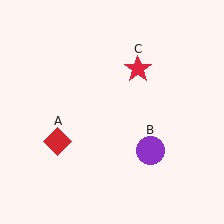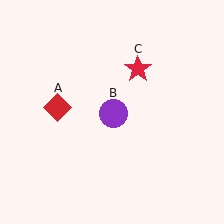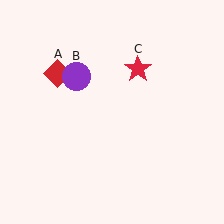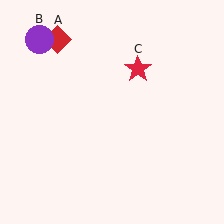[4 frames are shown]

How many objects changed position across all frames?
2 objects changed position: red diamond (object A), purple circle (object B).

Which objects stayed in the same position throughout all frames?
Red star (object C) remained stationary.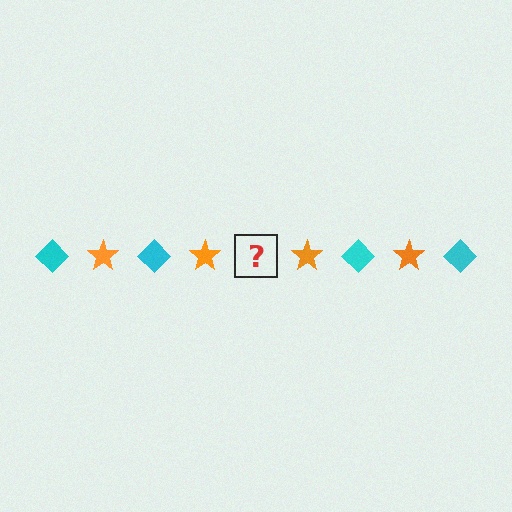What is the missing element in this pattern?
The missing element is a cyan diamond.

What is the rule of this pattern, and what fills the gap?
The rule is that the pattern alternates between cyan diamond and orange star. The gap should be filled with a cyan diamond.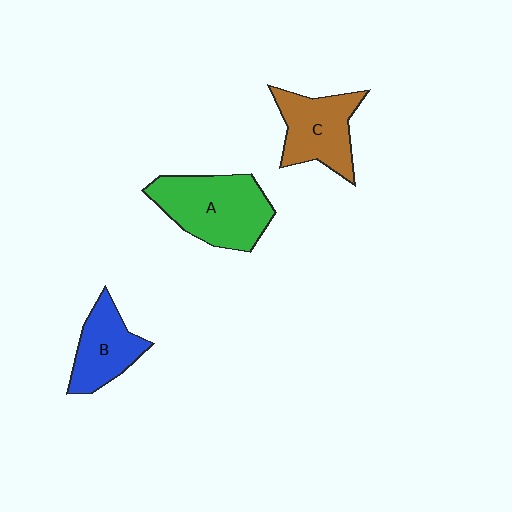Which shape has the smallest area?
Shape B (blue).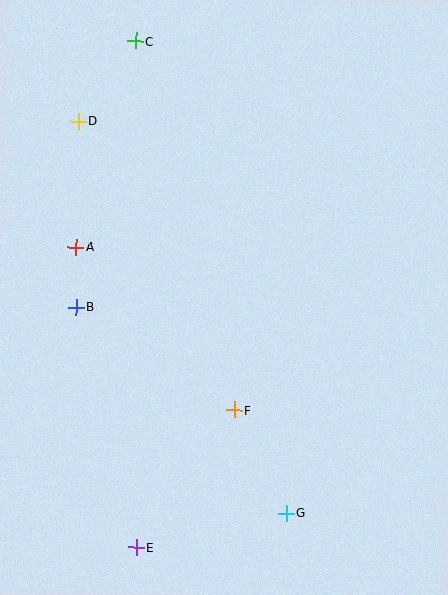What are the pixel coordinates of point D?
Point D is at (78, 121).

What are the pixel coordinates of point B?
Point B is at (76, 307).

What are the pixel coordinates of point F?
Point F is at (234, 410).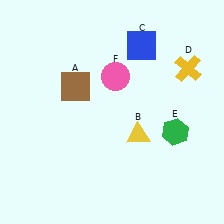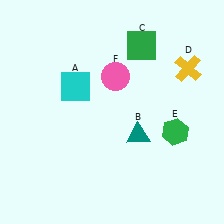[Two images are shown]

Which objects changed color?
A changed from brown to cyan. B changed from yellow to teal. C changed from blue to green.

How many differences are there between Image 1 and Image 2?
There are 3 differences between the two images.